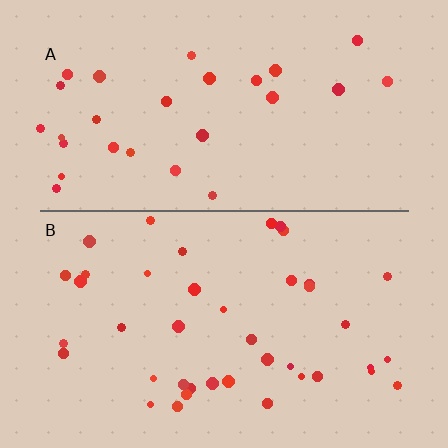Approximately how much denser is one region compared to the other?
Approximately 1.5× — region B over region A.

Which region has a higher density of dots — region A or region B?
B (the bottom).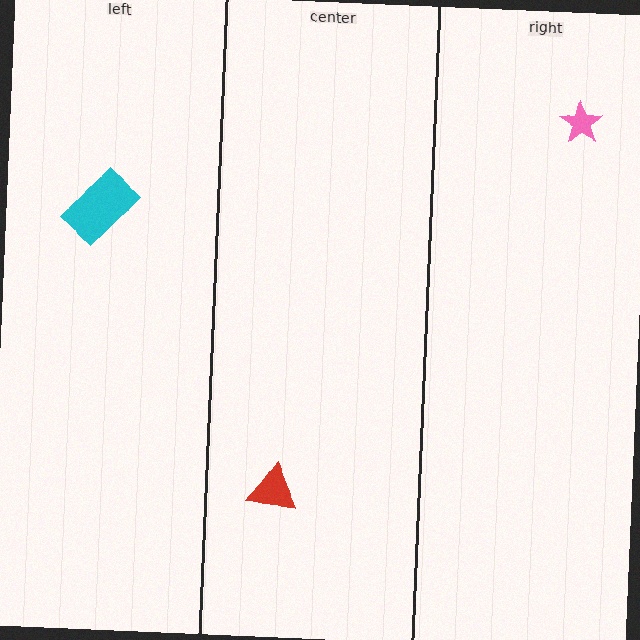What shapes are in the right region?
The pink star.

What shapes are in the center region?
The red triangle.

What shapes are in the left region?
The cyan rectangle.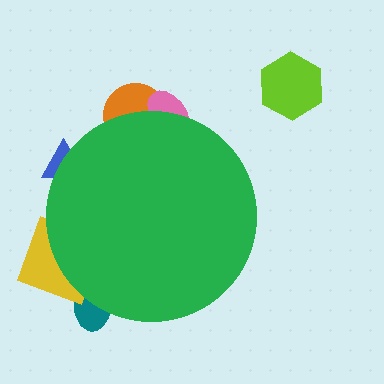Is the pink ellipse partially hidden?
Yes, the pink ellipse is partially hidden behind the green circle.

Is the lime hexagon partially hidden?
No, the lime hexagon is fully visible.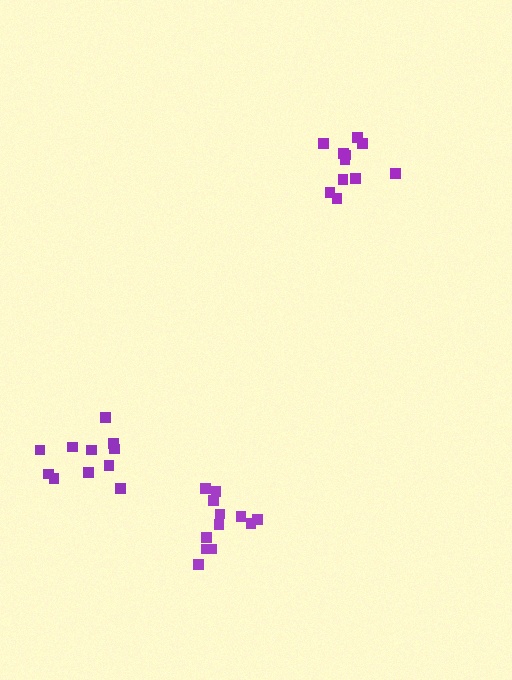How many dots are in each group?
Group 1: 11 dots, Group 2: 12 dots, Group 3: 11 dots (34 total).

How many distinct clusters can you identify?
There are 3 distinct clusters.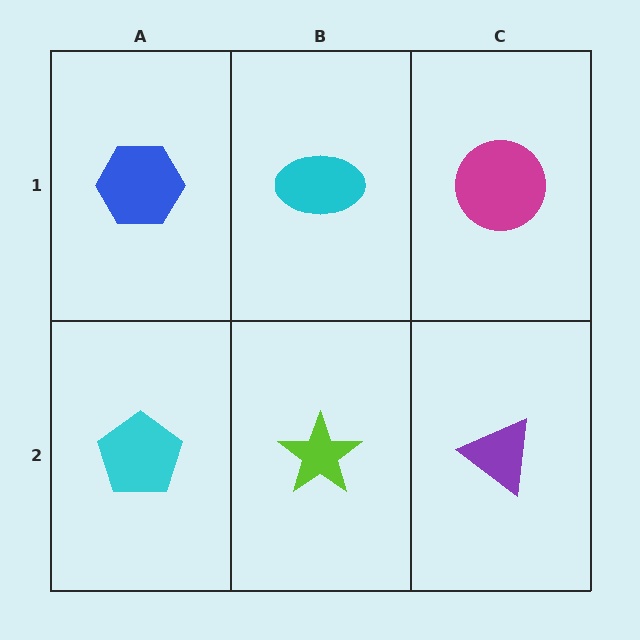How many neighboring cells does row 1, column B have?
3.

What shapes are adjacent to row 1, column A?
A cyan pentagon (row 2, column A), a cyan ellipse (row 1, column B).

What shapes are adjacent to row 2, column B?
A cyan ellipse (row 1, column B), a cyan pentagon (row 2, column A), a purple triangle (row 2, column C).